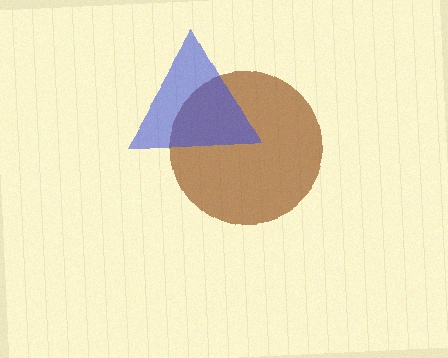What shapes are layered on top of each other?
The layered shapes are: a brown circle, a blue triangle.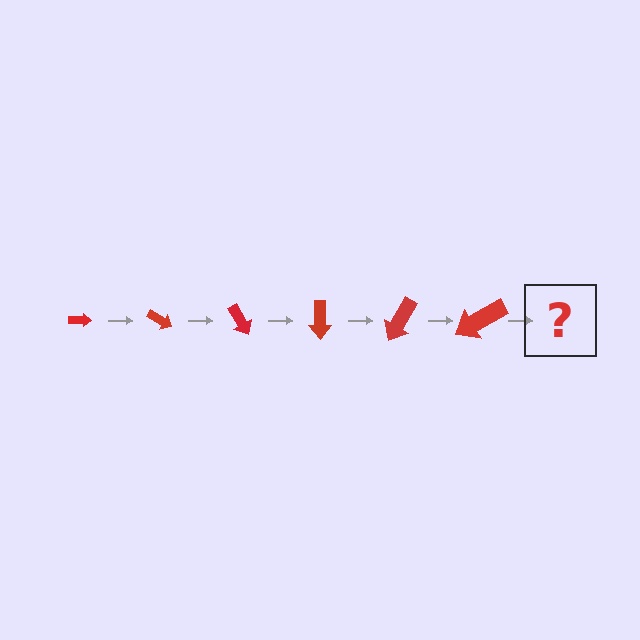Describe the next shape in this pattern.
It should be an arrow, larger than the previous one and rotated 180 degrees from the start.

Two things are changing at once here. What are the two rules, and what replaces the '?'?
The two rules are that the arrow grows larger each step and it rotates 30 degrees each step. The '?' should be an arrow, larger than the previous one and rotated 180 degrees from the start.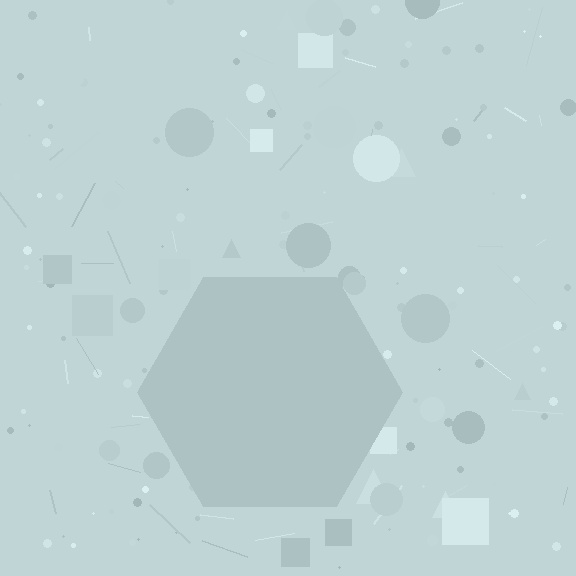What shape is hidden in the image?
A hexagon is hidden in the image.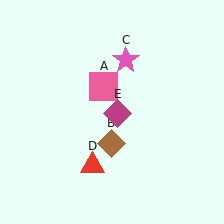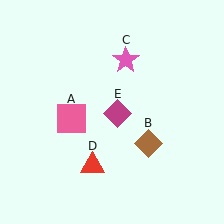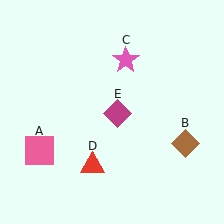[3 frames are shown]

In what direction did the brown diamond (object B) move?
The brown diamond (object B) moved right.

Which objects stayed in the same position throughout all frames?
Pink star (object C) and red triangle (object D) and magenta diamond (object E) remained stationary.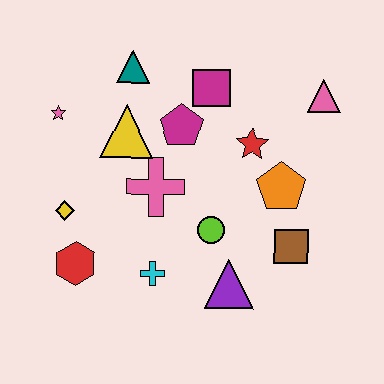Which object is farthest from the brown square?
The pink star is farthest from the brown square.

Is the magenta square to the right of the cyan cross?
Yes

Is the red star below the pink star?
Yes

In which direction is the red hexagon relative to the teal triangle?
The red hexagon is below the teal triangle.